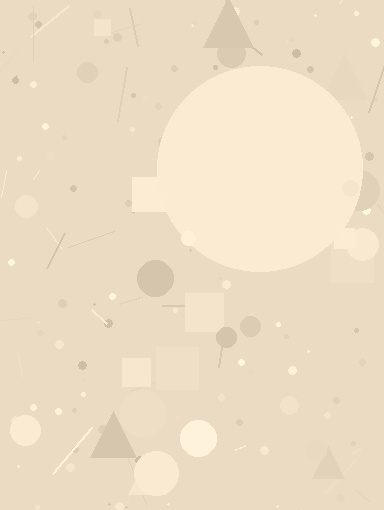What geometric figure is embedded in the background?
A circle is embedded in the background.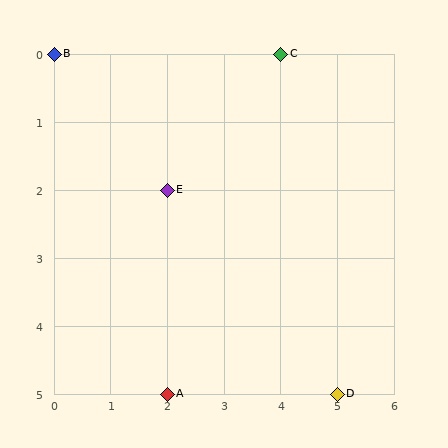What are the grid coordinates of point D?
Point D is at grid coordinates (5, 5).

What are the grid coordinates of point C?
Point C is at grid coordinates (4, 0).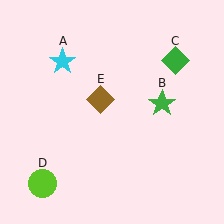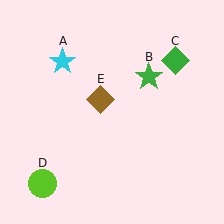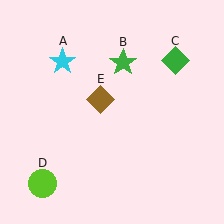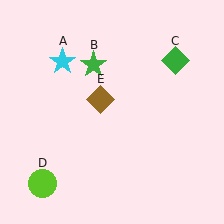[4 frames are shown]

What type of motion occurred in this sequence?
The green star (object B) rotated counterclockwise around the center of the scene.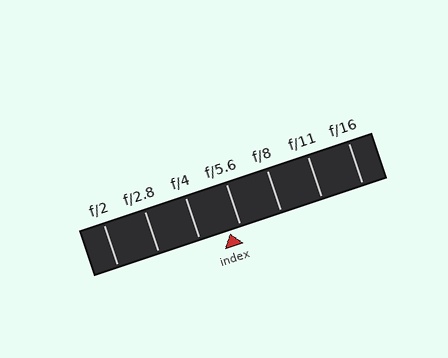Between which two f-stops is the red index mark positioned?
The index mark is between f/4 and f/5.6.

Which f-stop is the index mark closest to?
The index mark is closest to f/5.6.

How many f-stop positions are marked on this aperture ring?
There are 7 f-stop positions marked.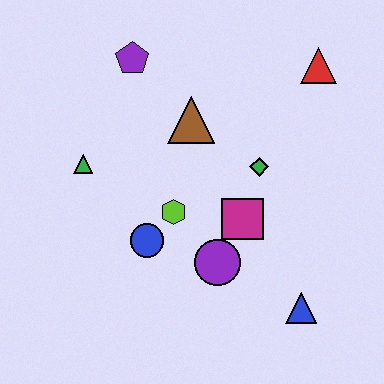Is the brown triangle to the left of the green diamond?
Yes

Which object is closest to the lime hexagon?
The blue circle is closest to the lime hexagon.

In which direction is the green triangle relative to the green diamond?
The green triangle is to the left of the green diamond.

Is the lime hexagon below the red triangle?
Yes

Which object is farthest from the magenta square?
The purple pentagon is farthest from the magenta square.